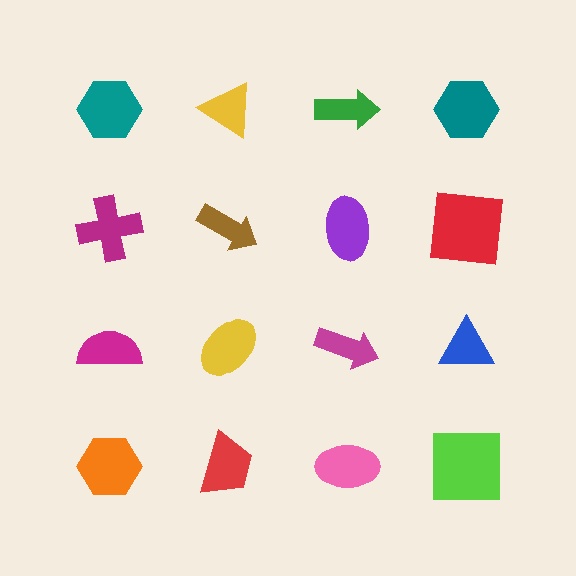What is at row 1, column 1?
A teal hexagon.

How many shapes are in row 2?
4 shapes.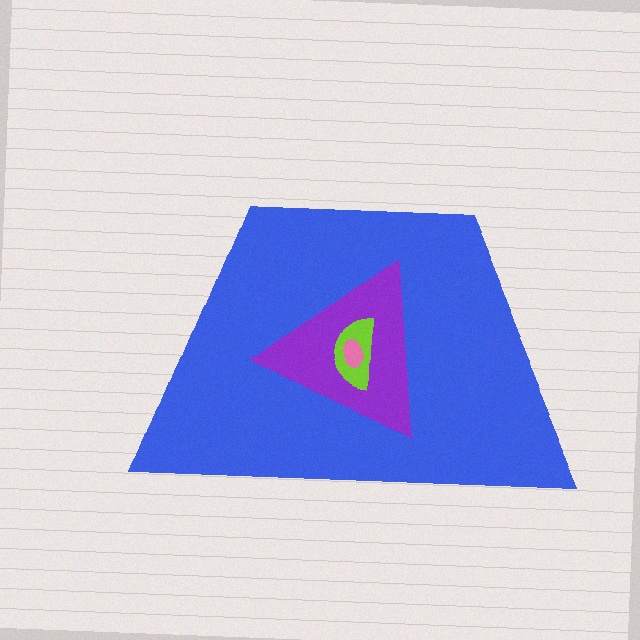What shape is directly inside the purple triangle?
The lime semicircle.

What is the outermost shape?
The blue trapezoid.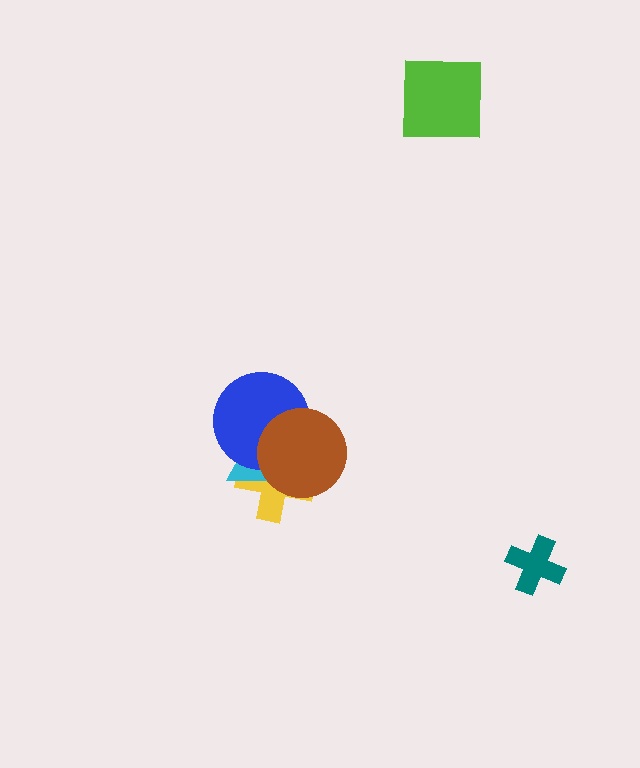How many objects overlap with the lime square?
0 objects overlap with the lime square.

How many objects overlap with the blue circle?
3 objects overlap with the blue circle.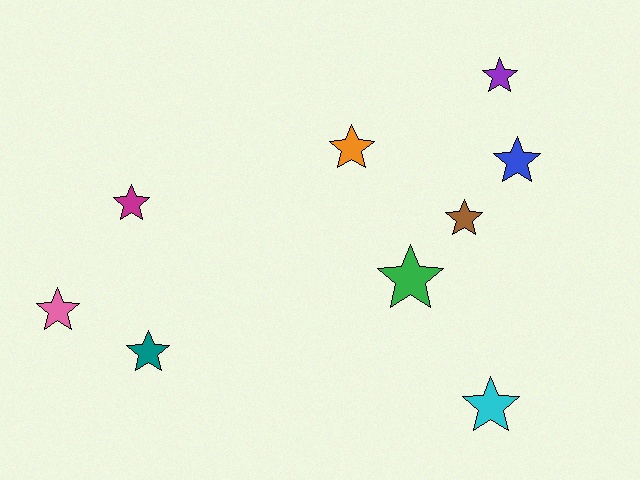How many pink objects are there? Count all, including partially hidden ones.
There is 1 pink object.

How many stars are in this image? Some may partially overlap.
There are 9 stars.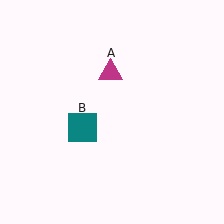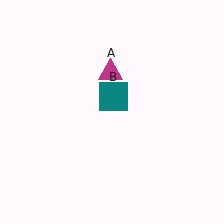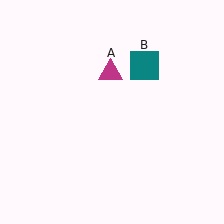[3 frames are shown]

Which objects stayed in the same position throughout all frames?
Magenta triangle (object A) remained stationary.